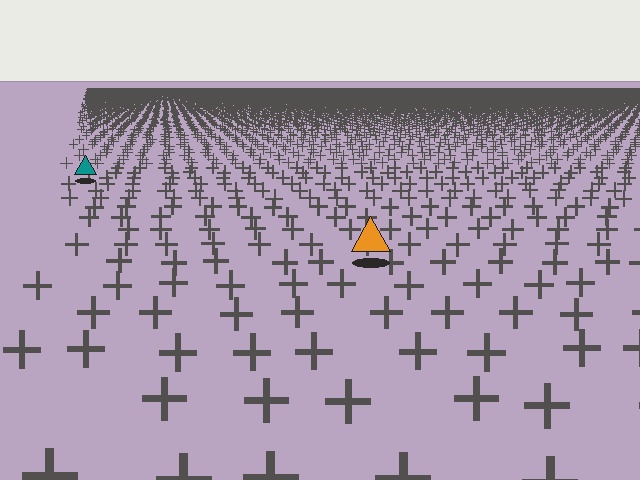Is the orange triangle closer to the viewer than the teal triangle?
Yes. The orange triangle is closer — you can tell from the texture gradient: the ground texture is coarser near it.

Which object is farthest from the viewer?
The teal triangle is farthest from the viewer. It appears smaller and the ground texture around it is denser.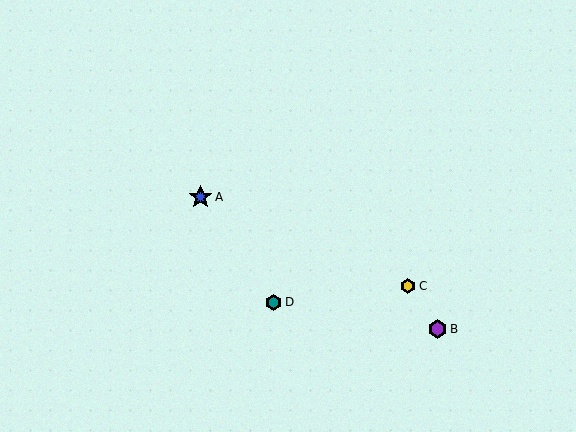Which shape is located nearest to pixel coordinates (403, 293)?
The yellow hexagon (labeled C) at (408, 286) is nearest to that location.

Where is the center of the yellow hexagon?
The center of the yellow hexagon is at (408, 286).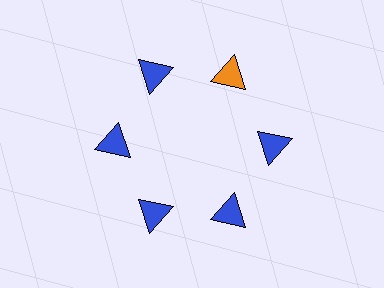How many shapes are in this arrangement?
There are 6 shapes arranged in a ring pattern.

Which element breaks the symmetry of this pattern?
The orange triangle at roughly the 1 o'clock position breaks the symmetry. All other shapes are blue triangles.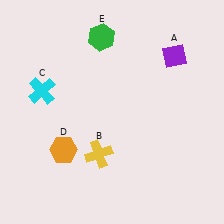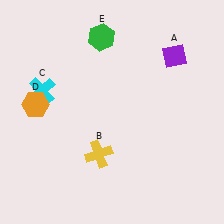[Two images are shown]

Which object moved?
The orange hexagon (D) moved up.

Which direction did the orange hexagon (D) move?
The orange hexagon (D) moved up.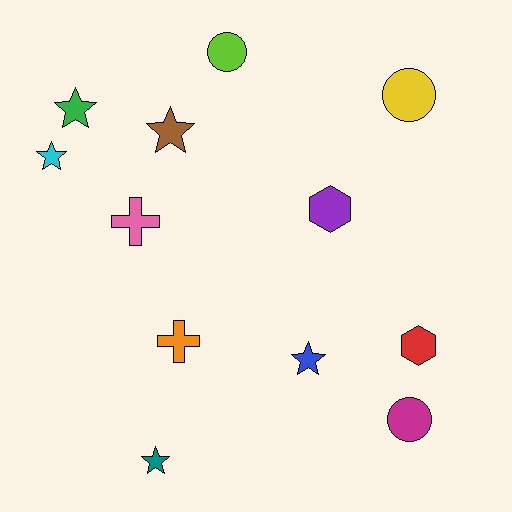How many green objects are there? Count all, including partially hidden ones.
There is 1 green object.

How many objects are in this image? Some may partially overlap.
There are 12 objects.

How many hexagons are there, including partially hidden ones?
There are 2 hexagons.